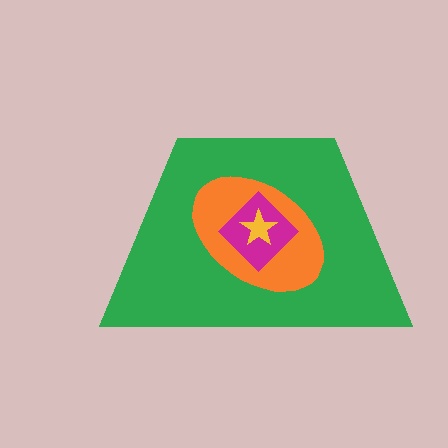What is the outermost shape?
The green trapezoid.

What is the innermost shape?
The yellow star.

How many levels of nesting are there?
4.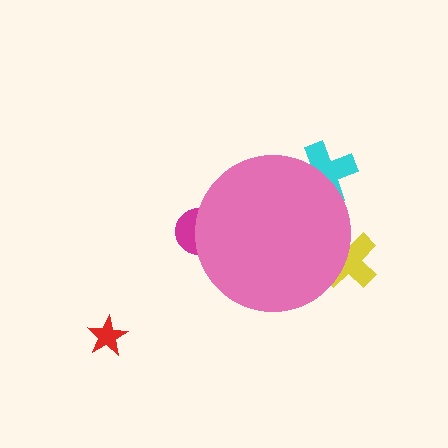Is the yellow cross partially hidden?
Yes, the yellow cross is partially hidden behind the pink circle.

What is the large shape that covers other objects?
A pink circle.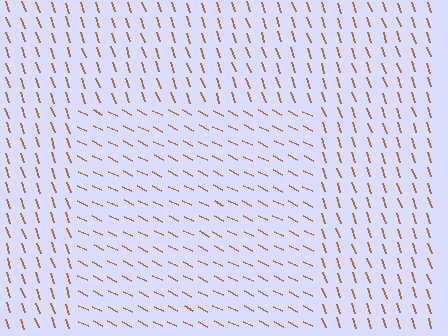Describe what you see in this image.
The image is filled with small brown line segments. A rectangle region in the image has lines oriented differently from the surrounding lines, creating a visible texture boundary.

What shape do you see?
I see a rectangle.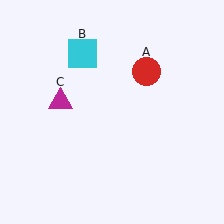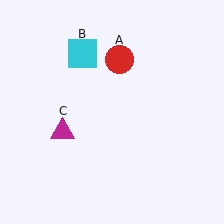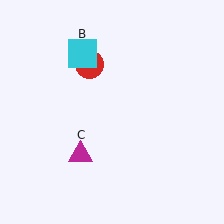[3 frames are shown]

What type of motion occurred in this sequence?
The red circle (object A), magenta triangle (object C) rotated counterclockwise around the center of the scene.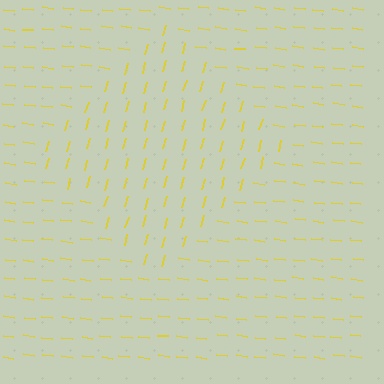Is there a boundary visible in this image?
Yes, there is a texture boundary formed by a change in line orientation.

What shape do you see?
I see a diamond.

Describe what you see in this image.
The image is filled with small yellow line segments. A diamond region in the image has lines oriented differently from the surrounding lines, creating a visible texture boundary.